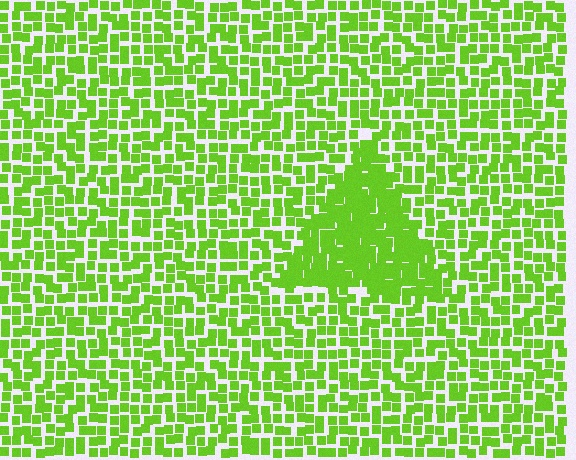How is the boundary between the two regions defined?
The boundary is defined by a change in element density (approximately 1.8x ratio). All elements are the same color, size, and shape.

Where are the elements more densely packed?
The elements are more densely packed inside the triangle boundary.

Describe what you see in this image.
The image contains small lime elements arranged at two different densities. A triangle-shaped region is visible where the elements are more densely packed than the surrounding area.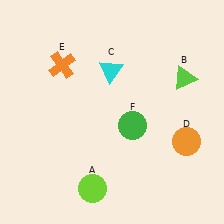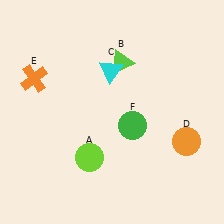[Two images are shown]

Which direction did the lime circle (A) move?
The lime circle (A) moved up.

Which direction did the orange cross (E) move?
The orange cross (E) moved left.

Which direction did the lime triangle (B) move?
The lime triangle (B) moved left.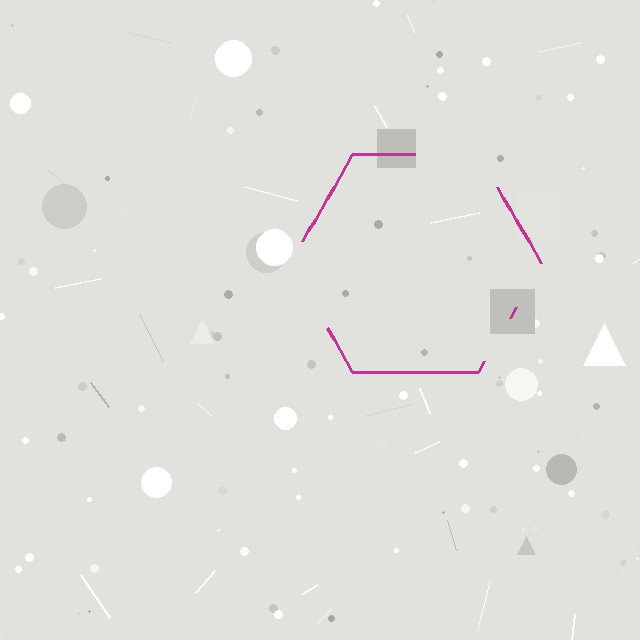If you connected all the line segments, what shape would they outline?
They would outline a hexagon.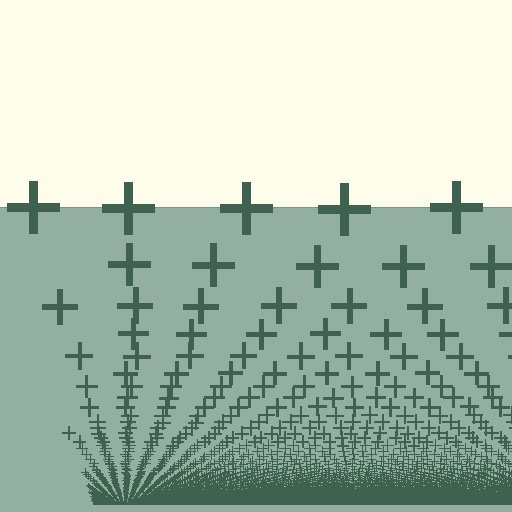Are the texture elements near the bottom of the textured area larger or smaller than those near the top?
Smaller. The gradient is inverted — elements near the bottom are smaller and denser.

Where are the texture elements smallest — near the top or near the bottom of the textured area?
Near the bottom.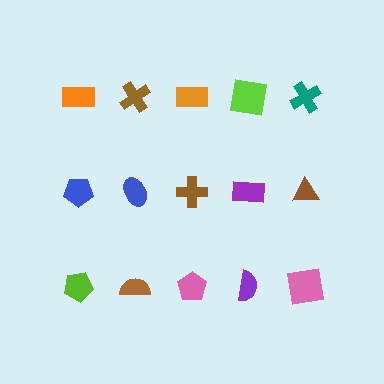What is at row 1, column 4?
A lime square.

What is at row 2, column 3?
A brown cross.